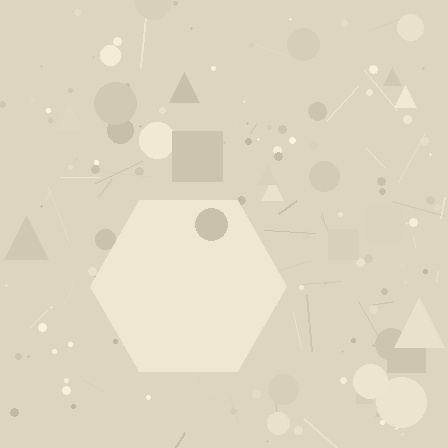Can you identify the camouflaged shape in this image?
The camouflaged shape is a hexagon.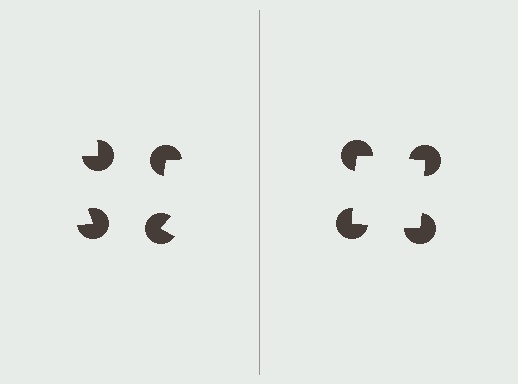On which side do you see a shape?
An illusory square appears on the right side. On the left side the wedge cuts are rotated, so no coherent shape forms.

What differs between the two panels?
The pac-man discs are positioned identically on both sides; only the wedge orientations differ. On the right they align to a square; on the left they are misaligned.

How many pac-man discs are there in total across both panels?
8 — 4 on each side.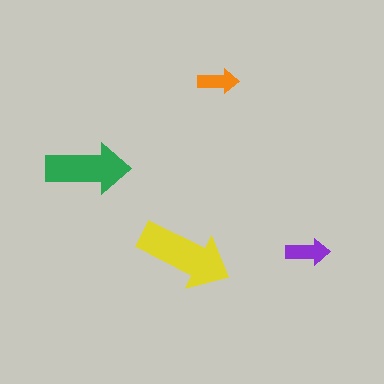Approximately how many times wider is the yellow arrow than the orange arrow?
About 2.5 times wider.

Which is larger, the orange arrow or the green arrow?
The green one.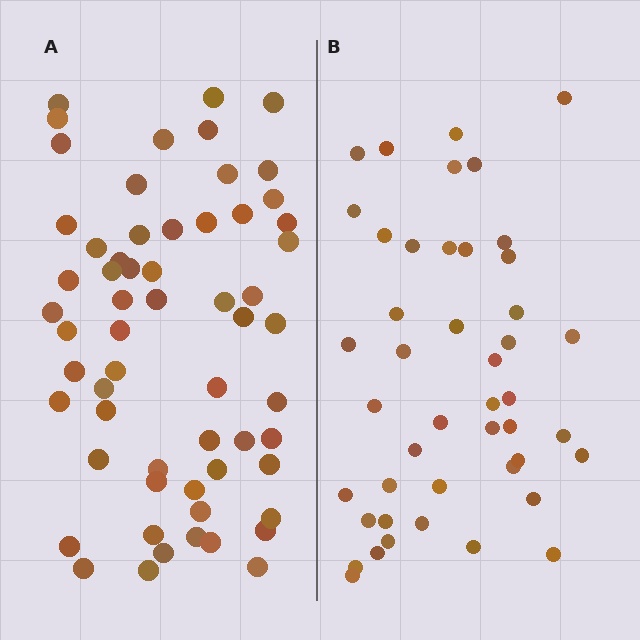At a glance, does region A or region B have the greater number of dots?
Region A (the left region) has more dots.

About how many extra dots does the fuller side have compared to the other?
Region A has approximately 15 more dots than region B.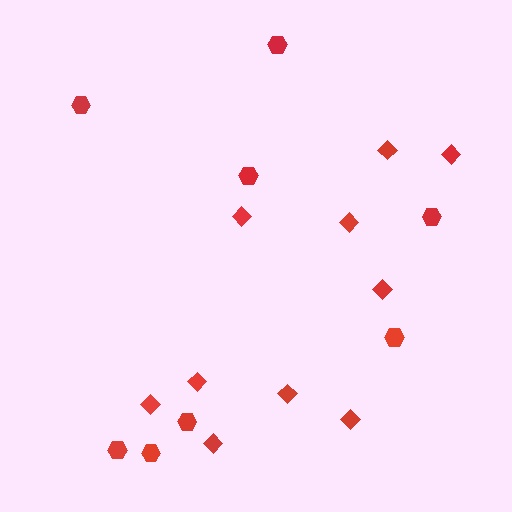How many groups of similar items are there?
There are 2 groups: one group of hexagons (8) and one group of diamonds (10).